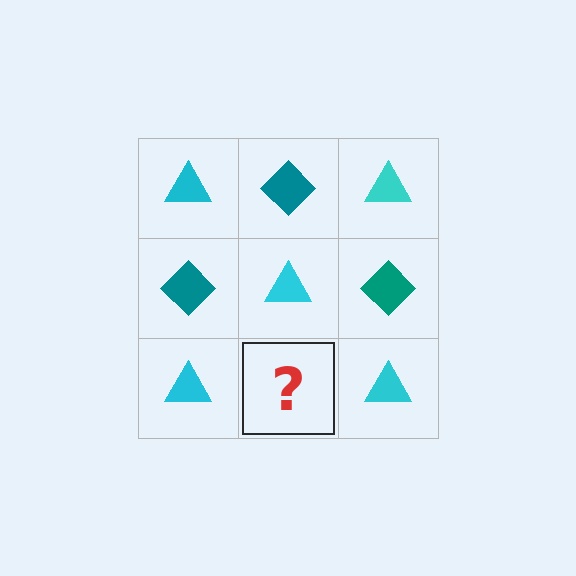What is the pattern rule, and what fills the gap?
The rule is that it alternates cyan triangle and teal diamond in a checkerboard pattern. The gap should be filled with a teal diamond.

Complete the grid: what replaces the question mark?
The question mark should be replaced with a teal diamond.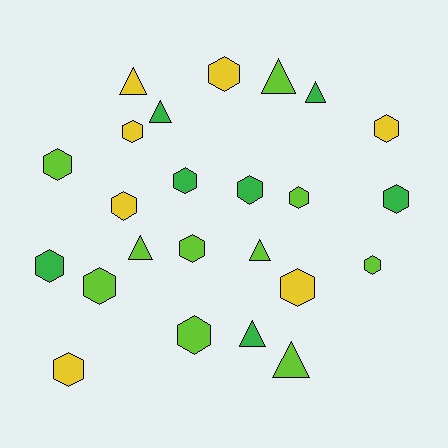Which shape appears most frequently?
Hexagon, with 16 objects.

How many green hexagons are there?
There are 4 green hexagons.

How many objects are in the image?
There are 24 objects.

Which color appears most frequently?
Lime, with 10 objects.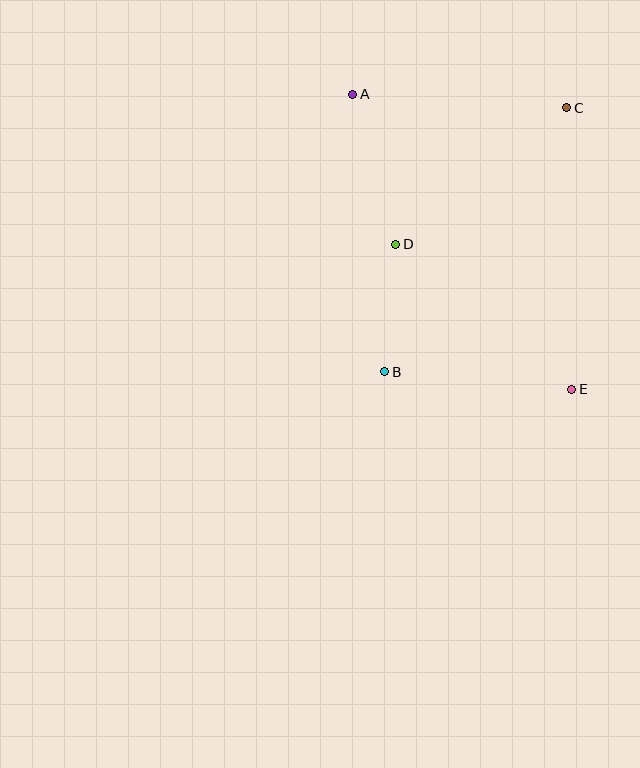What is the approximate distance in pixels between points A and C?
The distance between A and C is approximately 214 pixels.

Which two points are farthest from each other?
Points A and E are farthest from each other.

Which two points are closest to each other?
Points B and D are closest to each other.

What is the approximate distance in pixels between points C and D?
The distance between C and D is approximately 219 pixels.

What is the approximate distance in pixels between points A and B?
The distance between A and B is approximately 279 pixels.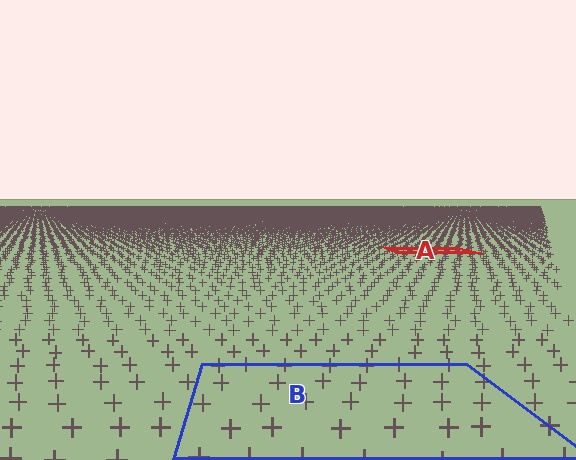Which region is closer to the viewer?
Region B is closer. The texture elements there are larger and more spread out.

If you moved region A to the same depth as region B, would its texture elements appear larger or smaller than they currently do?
They would appear larger. At a closer depth, the same texture elements are projected at a bigger on-screen size.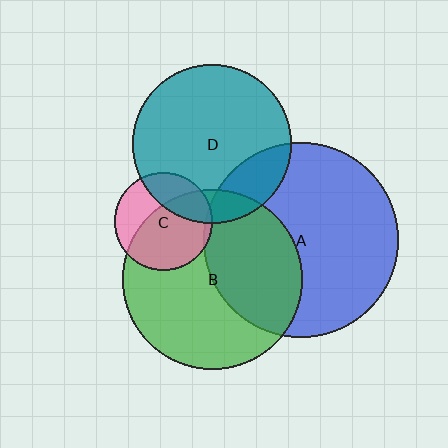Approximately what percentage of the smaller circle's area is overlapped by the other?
Approximately 5%.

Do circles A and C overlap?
Yes.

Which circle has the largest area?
Circle A (blue).